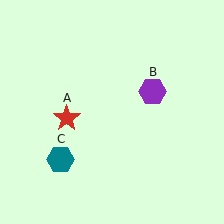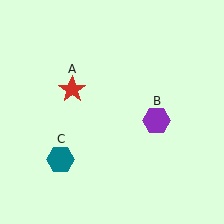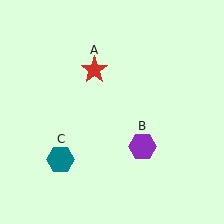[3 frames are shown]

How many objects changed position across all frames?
2 objects changed position: red star (object A), purple hexagon (object B).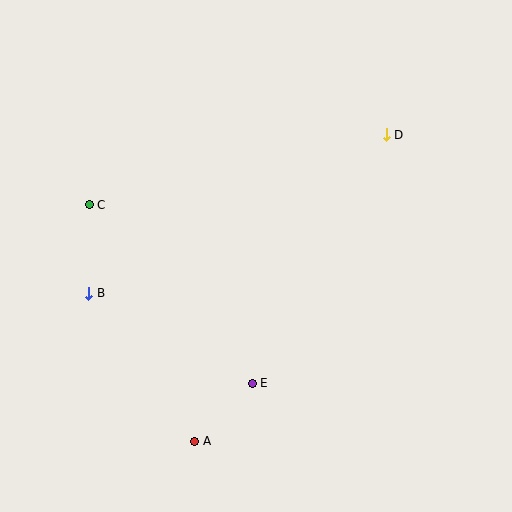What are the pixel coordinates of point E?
Point E is at (252, 383).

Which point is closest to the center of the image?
Point E at (252, 383) is closest to the center.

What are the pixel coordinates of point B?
Point B is at (89, 293).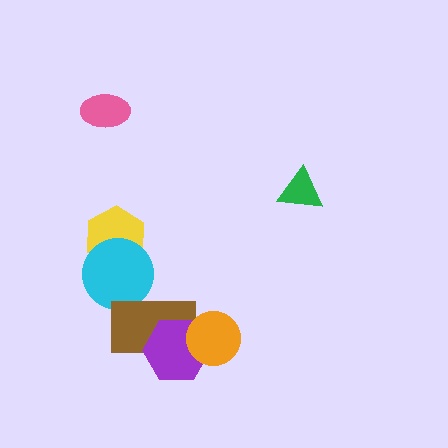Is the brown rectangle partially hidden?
Yes, it is partially covered by another shape.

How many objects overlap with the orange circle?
2 objects overlap with the orange circle.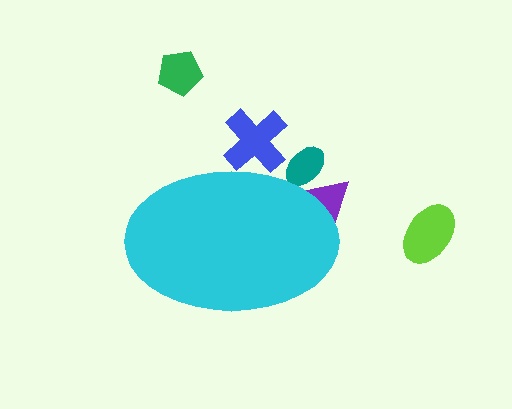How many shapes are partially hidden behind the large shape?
3 shapes are partially hidden.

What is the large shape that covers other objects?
A cyan ellipse.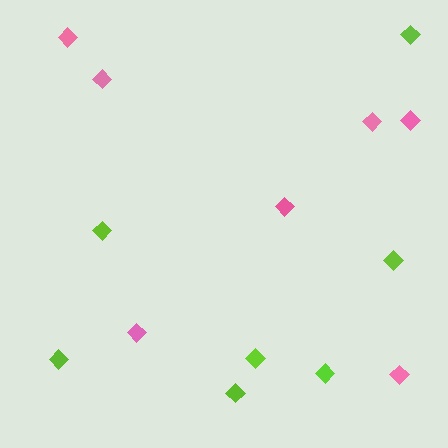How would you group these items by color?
There are 2 groups: one group of pink diamonds (7) and one group of lime diamonds (7).